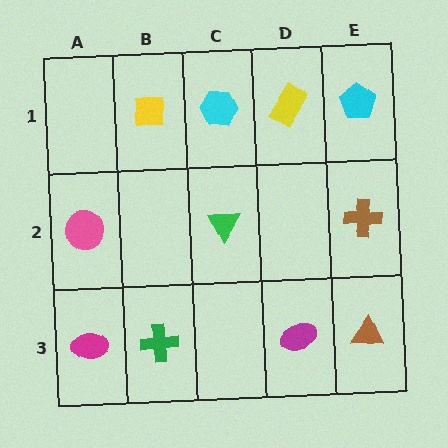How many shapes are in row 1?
4 shapes.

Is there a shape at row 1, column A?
No, that cell is empty.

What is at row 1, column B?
A yellow square.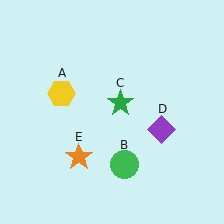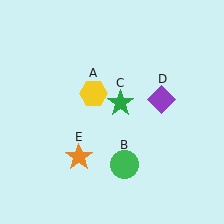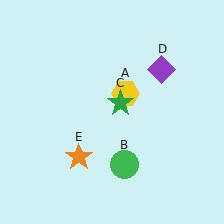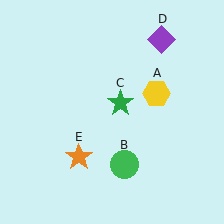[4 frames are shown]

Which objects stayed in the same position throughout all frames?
Green circle (object B) and green star (object C) and orange star (object E) remained stationary.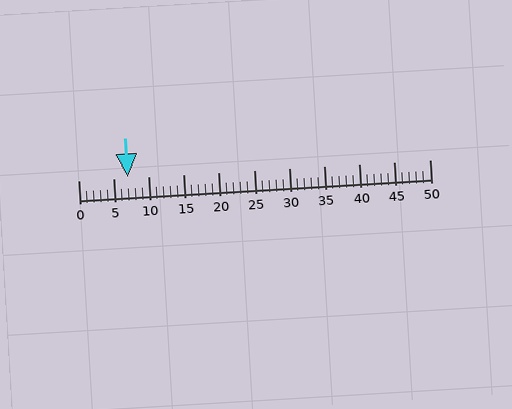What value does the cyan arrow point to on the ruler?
The cyan arrow points to approximately 7.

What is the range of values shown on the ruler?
The ruler shows values from 0 to 50.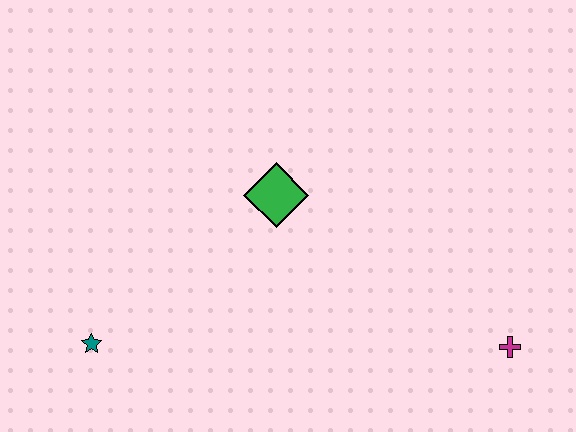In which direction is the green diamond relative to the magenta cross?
The green diamond is to the left of the magenta cross.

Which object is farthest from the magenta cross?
The teal star is farthest from the magenta cross.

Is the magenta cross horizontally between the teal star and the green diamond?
No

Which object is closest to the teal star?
The green diamond is closest to the teal star.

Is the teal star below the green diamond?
Yes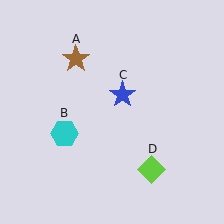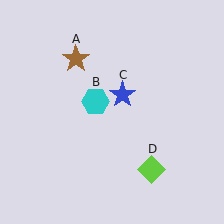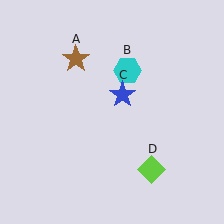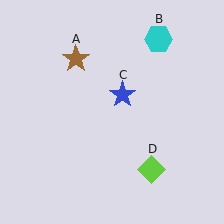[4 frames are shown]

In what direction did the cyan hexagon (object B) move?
The cyan hexagon (object B) moved up and to the right.